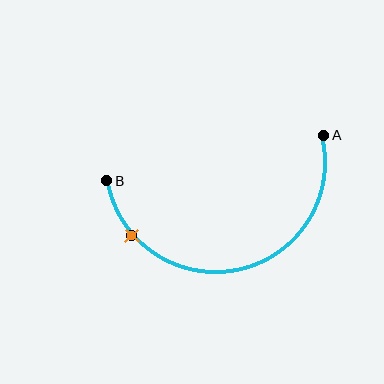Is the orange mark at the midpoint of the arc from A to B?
No. The orange mark lies on the arc but is closer to endpoint B. The arc midpoint would be at the point on the curve equidistant along the arc from both A and B.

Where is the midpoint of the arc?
The arc midpoint is the point on the curve farthest from the straight line joining A and B. It sits below that line.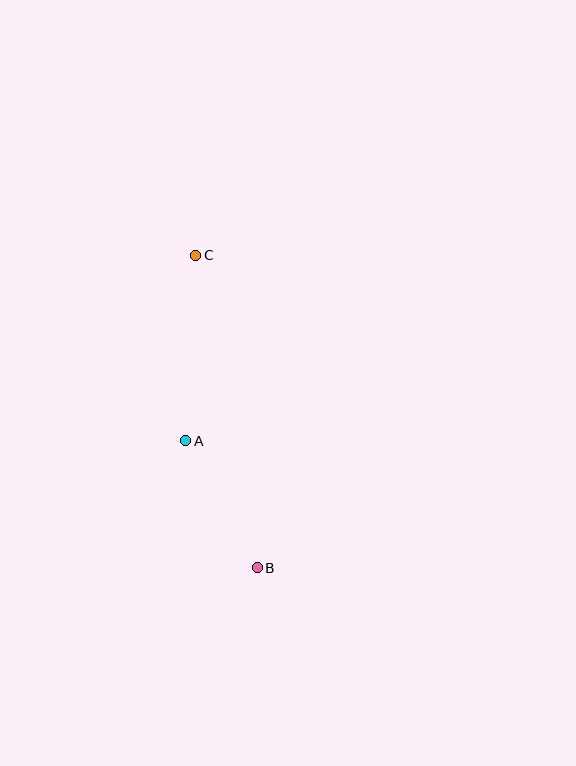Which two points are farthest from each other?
Points B and C are farthest from each other.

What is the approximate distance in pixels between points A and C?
The distance between A and C is approximately 186 pixels.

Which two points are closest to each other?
Points A and B are closest to each other.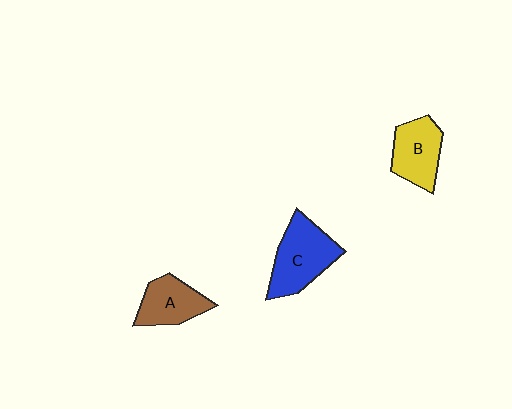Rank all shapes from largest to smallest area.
From largest to smallest: C (blue), B (yellow), A (brown).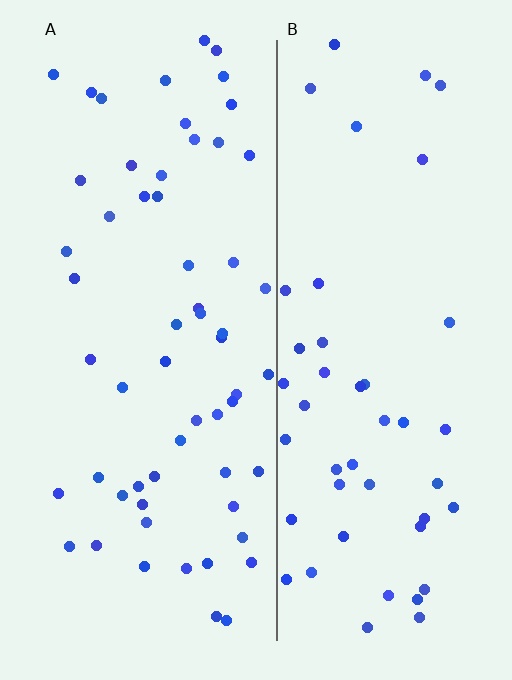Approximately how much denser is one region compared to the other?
Approximately 1.2× — region A over region B.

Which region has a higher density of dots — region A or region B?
A (the left).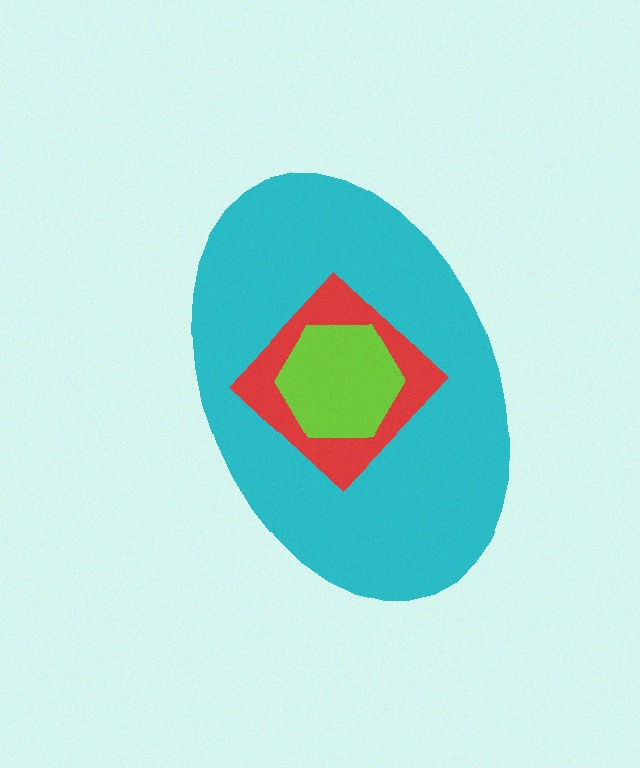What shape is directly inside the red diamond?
The lime hexagon.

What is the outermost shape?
The cyan ellipse.